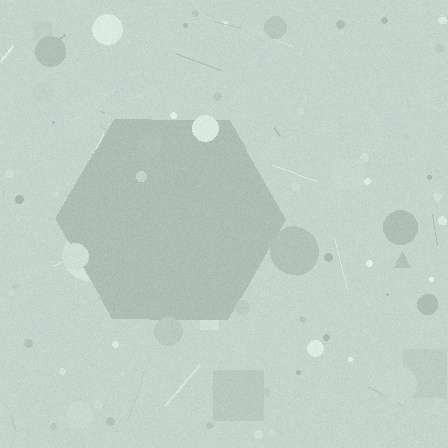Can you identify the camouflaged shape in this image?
The camouflaged shape is a hexagon.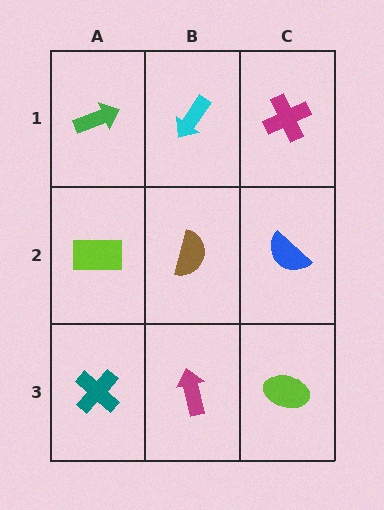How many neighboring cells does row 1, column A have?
2.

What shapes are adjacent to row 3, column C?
A blue semicircle (row 2, column C), a magenta arrow (row 3, column B).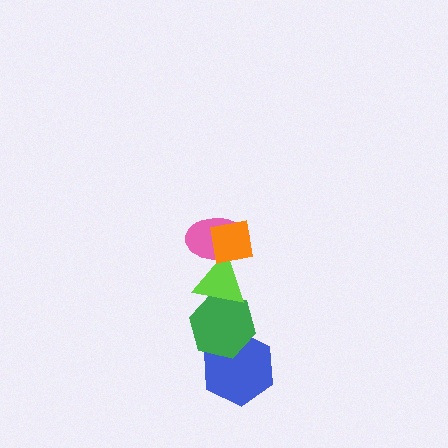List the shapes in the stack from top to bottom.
From top to bottom: the orange square, the pink ellipse, the lime triangle, the green hexagon, the blue hexagon.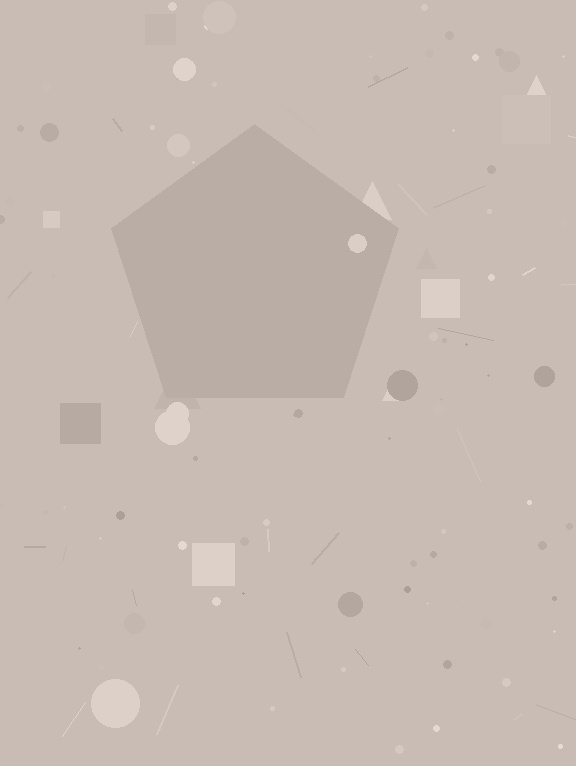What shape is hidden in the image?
A pentagon is hidden in the image.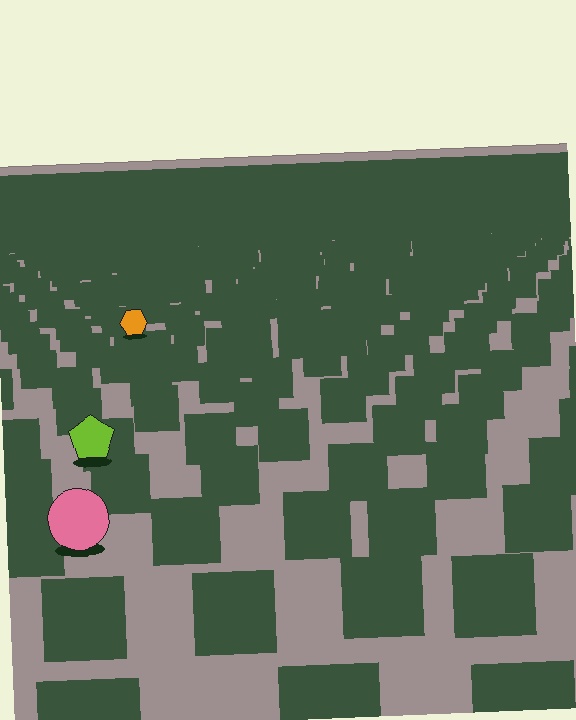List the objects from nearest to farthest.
From nearest to farthest: the pink circle, the lime pentagon, the orange hexagon.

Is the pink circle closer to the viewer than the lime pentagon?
Yes. The pink circle is closer — you can tell from the texture gradient: the ground texture is coarser near it.